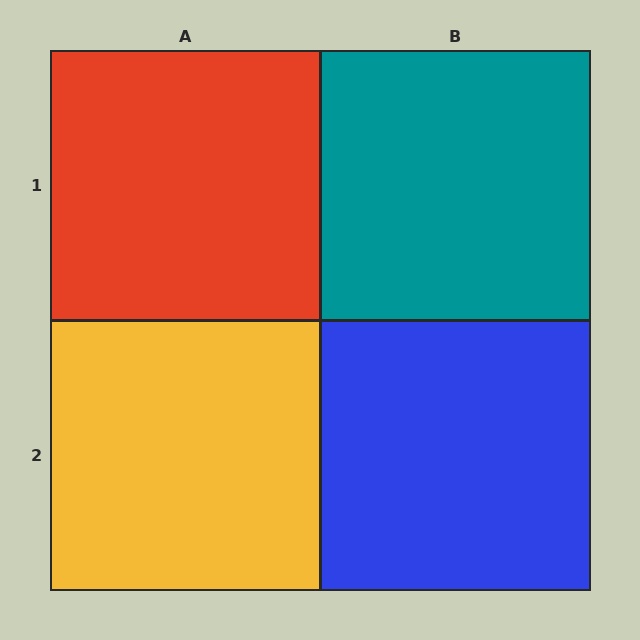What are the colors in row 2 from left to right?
Yellow, blue.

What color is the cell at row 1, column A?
Red.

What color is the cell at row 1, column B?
Teal.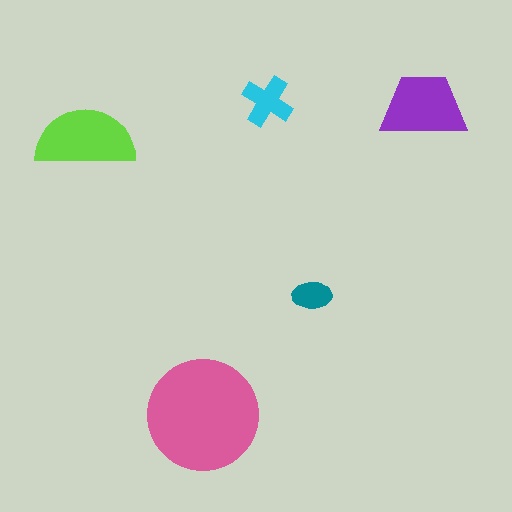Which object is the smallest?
The teal ellipse.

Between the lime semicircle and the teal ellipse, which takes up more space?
The lime semicircle.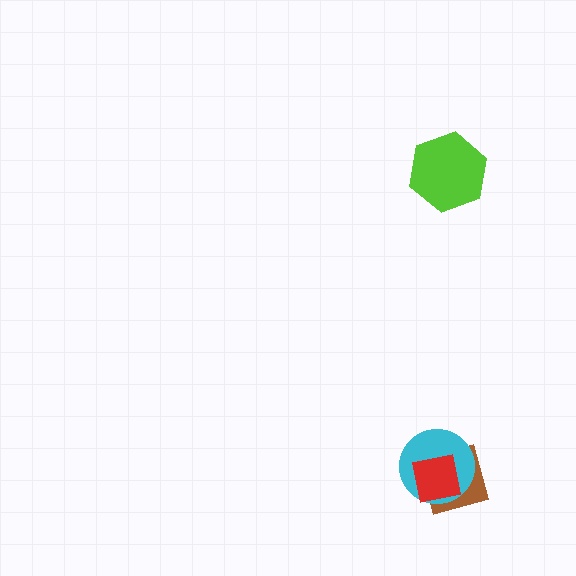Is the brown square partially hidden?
Yes, it is partially covered by another shape.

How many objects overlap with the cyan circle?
2 objects overlap with the cyan circle.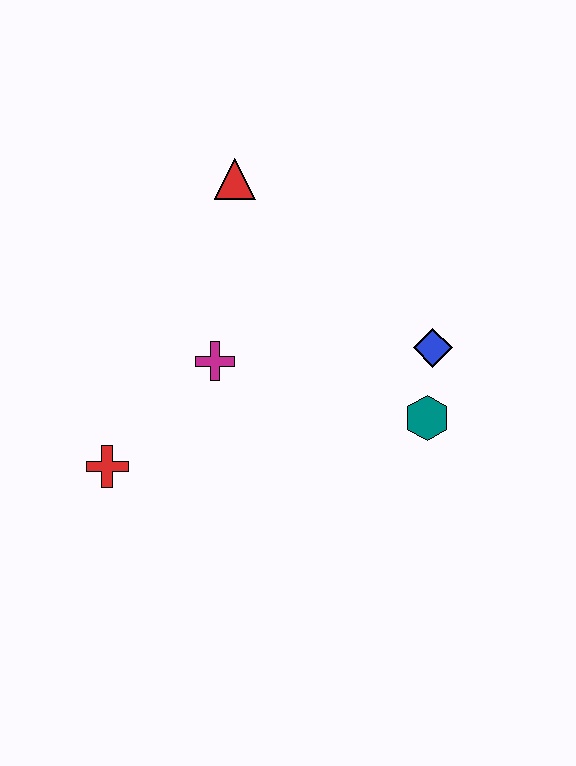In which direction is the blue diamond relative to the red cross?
The blue diamond is to the right of the red cross.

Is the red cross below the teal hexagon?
Yes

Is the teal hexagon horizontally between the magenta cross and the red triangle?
No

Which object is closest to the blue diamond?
The teal hexagon is closest to the blue diamond.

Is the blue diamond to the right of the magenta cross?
Yes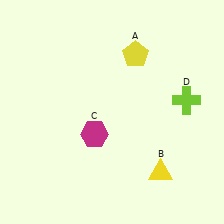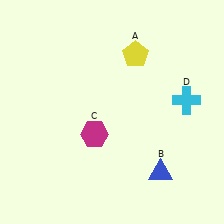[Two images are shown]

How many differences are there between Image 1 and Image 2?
There are 2 differences between the two images.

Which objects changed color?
B changed from yellow to blue. D changed from lime to cyan.